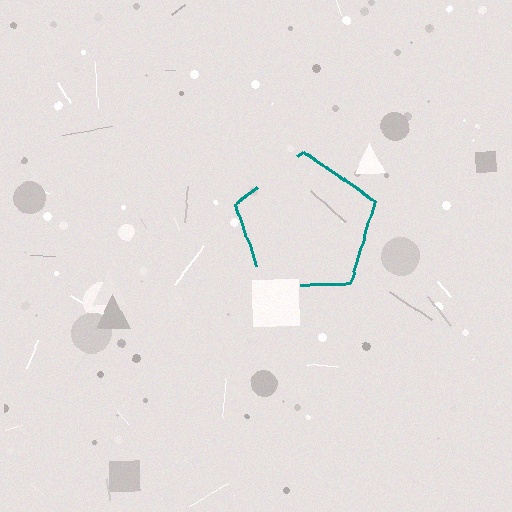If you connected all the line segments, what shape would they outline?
They would outline a pentagon.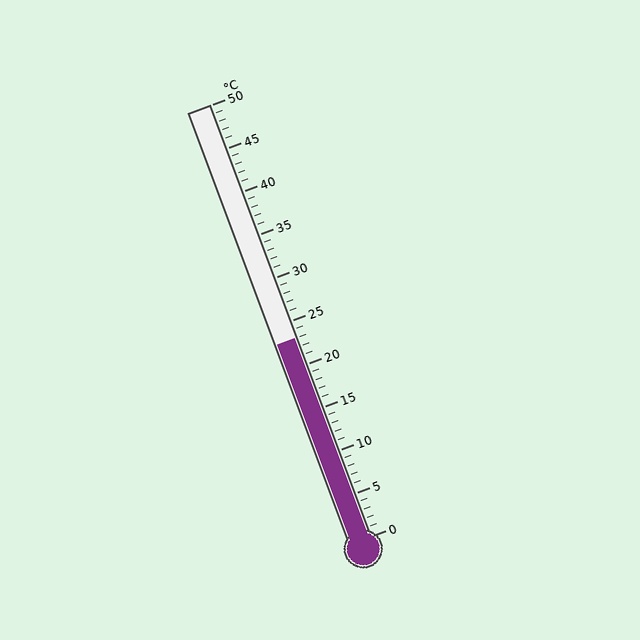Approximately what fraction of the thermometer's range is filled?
The thermometer is filled to approximately 45% of its range.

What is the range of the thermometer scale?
The thermometer scale ranges from 0°C to 50°C.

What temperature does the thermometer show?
The thermometer shows approximately 23°C.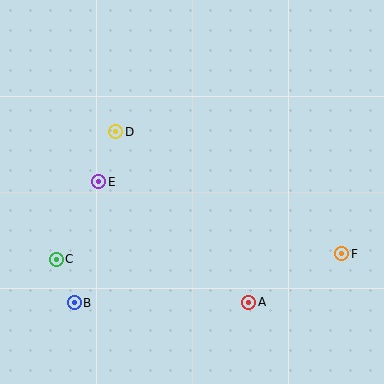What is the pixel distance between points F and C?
The distance between F and C is 286 pixels.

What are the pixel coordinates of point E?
Point E is at (99, 182).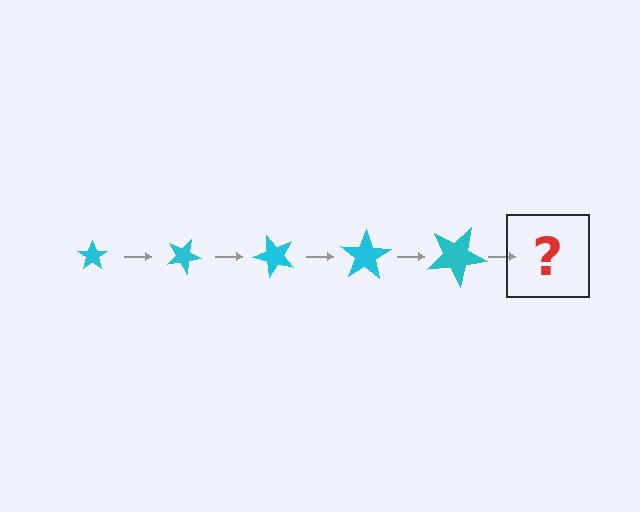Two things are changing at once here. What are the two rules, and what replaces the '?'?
The two rules are that the star grows larger each step and it rotates 25 degrees each step. The '?' should be a star, larger than the previous one and rotated 125 degrees from the start.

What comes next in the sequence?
The next element should be a star, larger than the previous one and rotated 125 degrees from the start.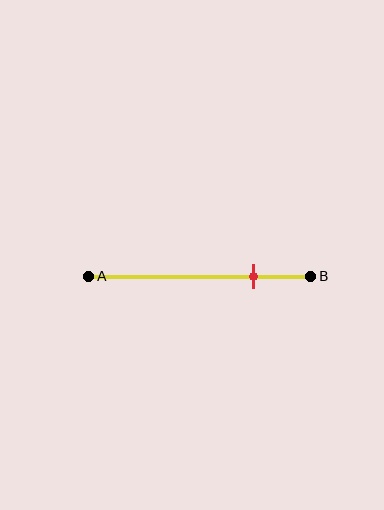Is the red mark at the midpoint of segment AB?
No, the mark is at about 75% from A, not at the 50% midpoint.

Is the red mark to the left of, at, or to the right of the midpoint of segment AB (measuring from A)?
The red mark is to the right of the midpoint of segment AB.